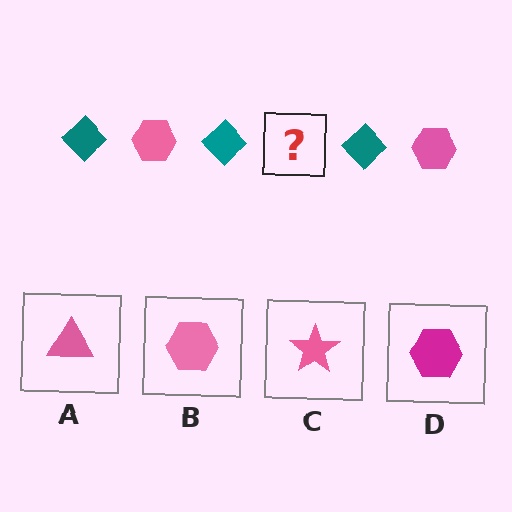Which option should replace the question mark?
Option B.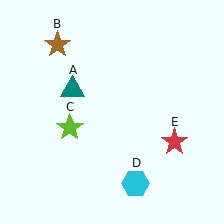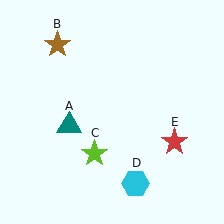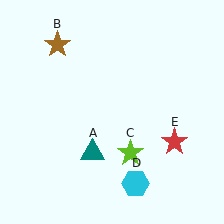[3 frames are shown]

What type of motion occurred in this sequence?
The teal triangle (object A), lime star (object C) rotated counterclockwise around the center of the scene.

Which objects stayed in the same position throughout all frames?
Brown star (object B) and cyan hexagon (object D) and red star (object E) remained stationary.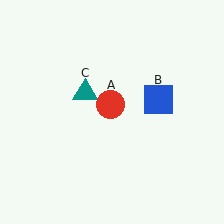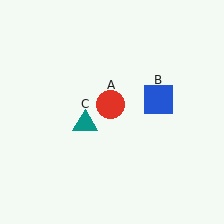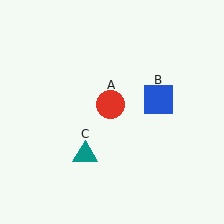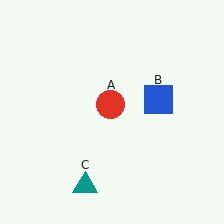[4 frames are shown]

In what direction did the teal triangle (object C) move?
The teal triangle (object C) moved down.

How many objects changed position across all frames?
1 object changed position: teal triangle (object C).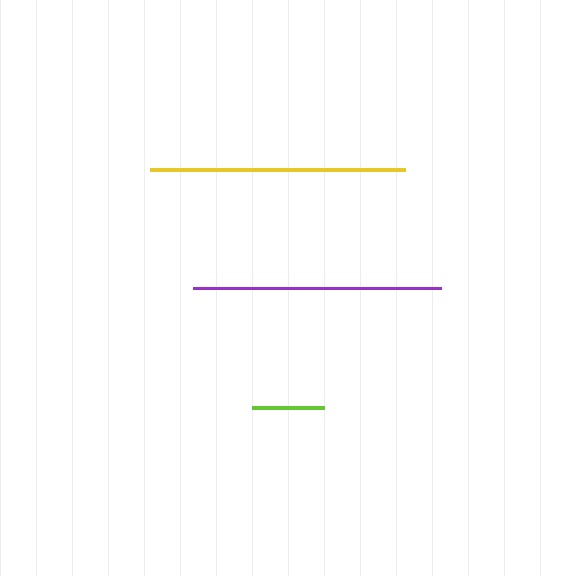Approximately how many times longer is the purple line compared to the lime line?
The purple line is approximately 3.4 times the length of the lime line.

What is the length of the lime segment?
The lime segment is approximately 72 pixels long.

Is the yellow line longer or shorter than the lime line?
The yellow line is longer than the lime line.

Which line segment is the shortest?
The lime line is the shortest at approximately 72 pixels.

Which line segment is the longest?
The yellow line is the longest at approximately 256 pixels.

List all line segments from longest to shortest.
From longest to shortest: yellow, purple, lime.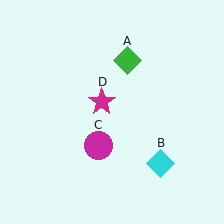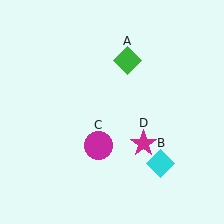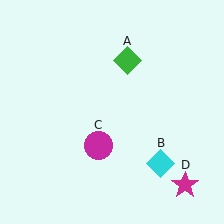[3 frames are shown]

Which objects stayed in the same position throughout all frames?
Green diamond (object A) and cyan diamond (object B) and magenta circle (object C) remained stationary.